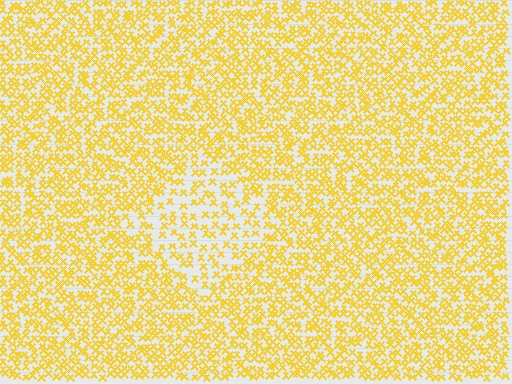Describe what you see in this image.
The image contains small yellow elements arranged at two different densities. A diamond-shaped region is visible where the elements are less densely packed than the surrounding area.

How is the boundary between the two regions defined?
The boundary is defined by a change in element density (approximately 1.9x ratio). All elements are the same color, size, and shape.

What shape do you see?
I see a diamond.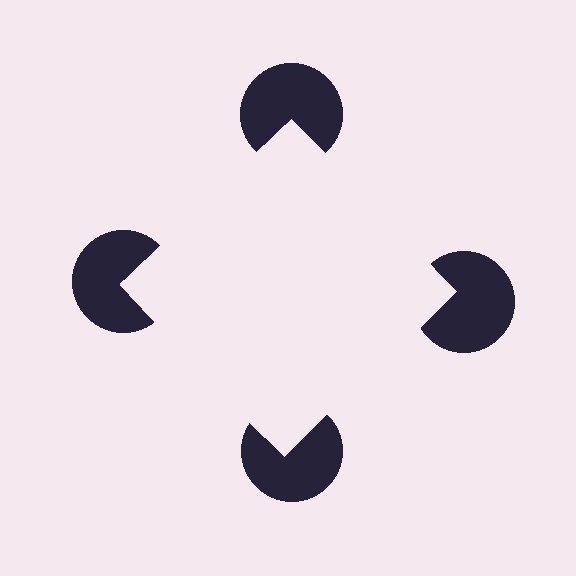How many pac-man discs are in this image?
There are 4 — one at each vertex of the illusory square.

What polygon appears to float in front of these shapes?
An illusory square — its edges are inferred from the aligned wedge cuts in the pac-man discs, not physically drawn.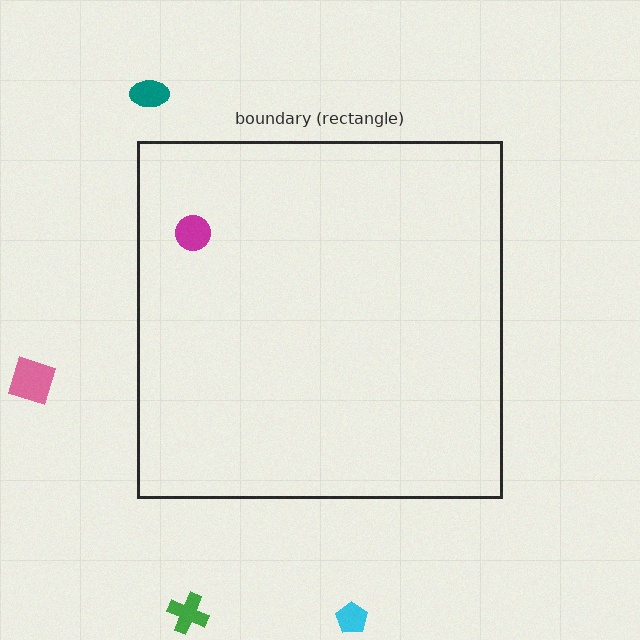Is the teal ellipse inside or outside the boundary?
Outside.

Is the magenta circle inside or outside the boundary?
Inside.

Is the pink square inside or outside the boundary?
Outside.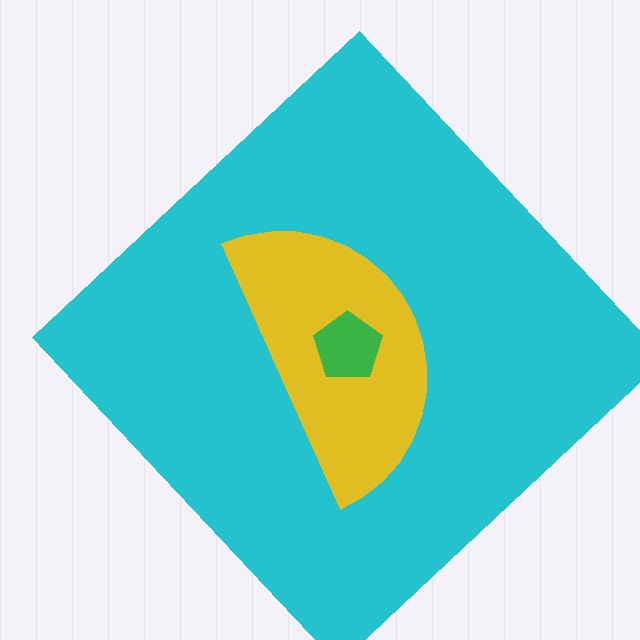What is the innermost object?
The green pentagon.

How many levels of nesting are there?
3.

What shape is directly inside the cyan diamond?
The yellow semicircle.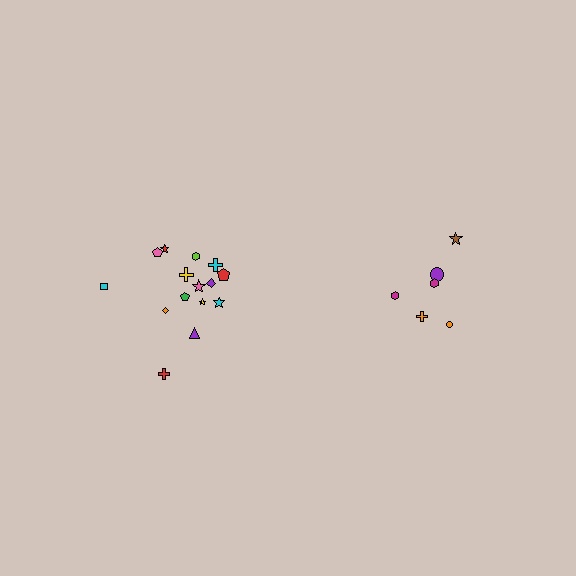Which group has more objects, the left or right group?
The left group.